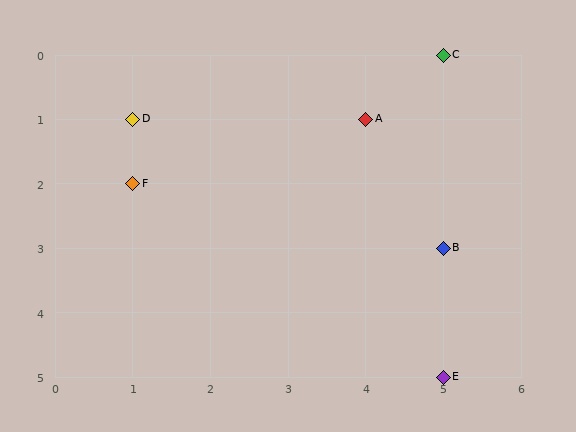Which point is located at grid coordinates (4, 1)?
Point A is at (4, 1).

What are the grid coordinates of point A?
Point A is at grid coordinates (4, 1).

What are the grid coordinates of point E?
Point E is at grid coordinates (5, 5).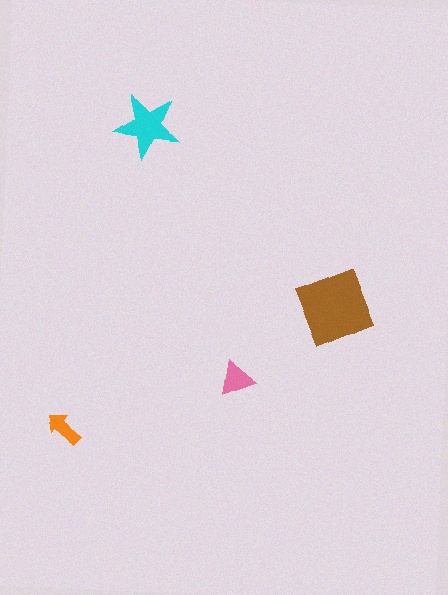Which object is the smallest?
The orange arrow.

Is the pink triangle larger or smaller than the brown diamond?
Smaller.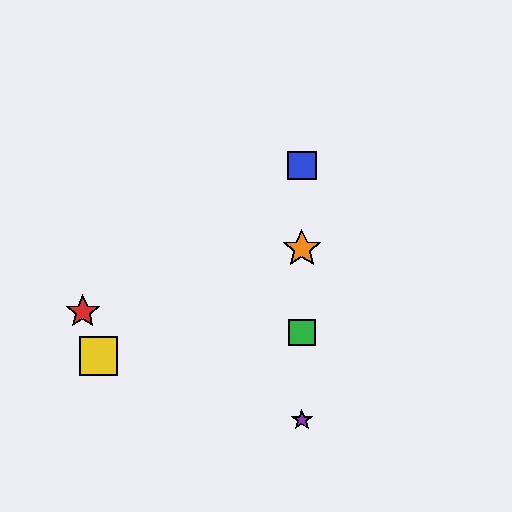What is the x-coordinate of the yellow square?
The yellow square is at x≈99.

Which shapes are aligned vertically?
The blue square, the green square, the purple star, the orange star are aligned vertically.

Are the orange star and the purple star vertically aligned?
Yes, both are at x≈302.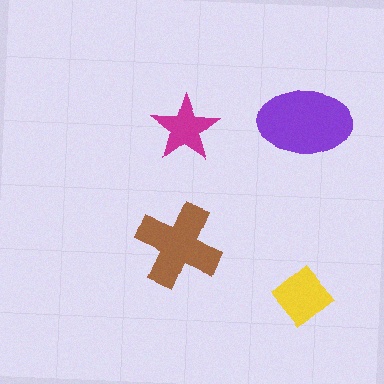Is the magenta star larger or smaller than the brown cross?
Smaller.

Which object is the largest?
The purple ellipse.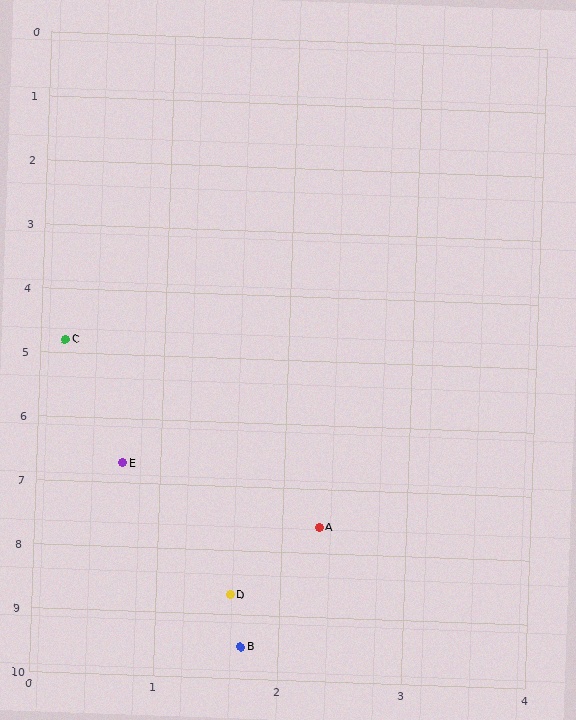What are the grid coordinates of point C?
Point C is at approximately (0.2, 4.8).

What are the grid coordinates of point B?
Point B is at approximately (1.7, 9.5).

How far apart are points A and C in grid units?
Points A and C are about 3.5 grid units apart.